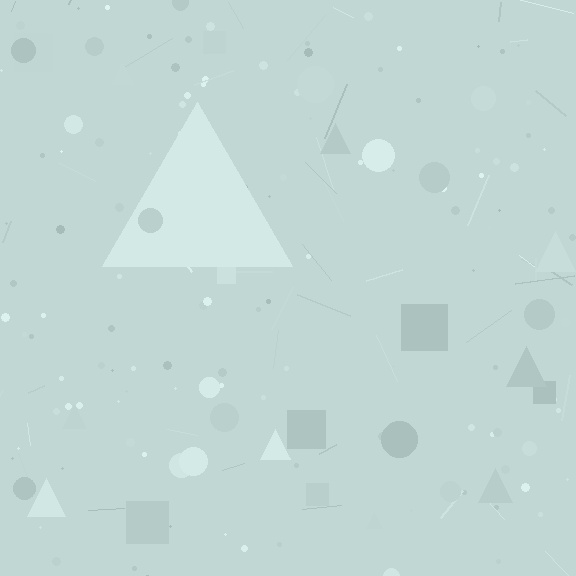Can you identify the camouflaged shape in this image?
The camouflaged shape is a triangle.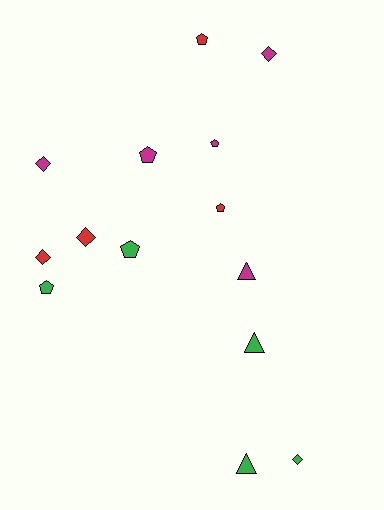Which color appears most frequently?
Magenta, with 5 objects.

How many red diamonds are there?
There are 2 red diamonds.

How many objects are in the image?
There are 14 objects.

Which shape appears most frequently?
Pentagon, with 6 objects.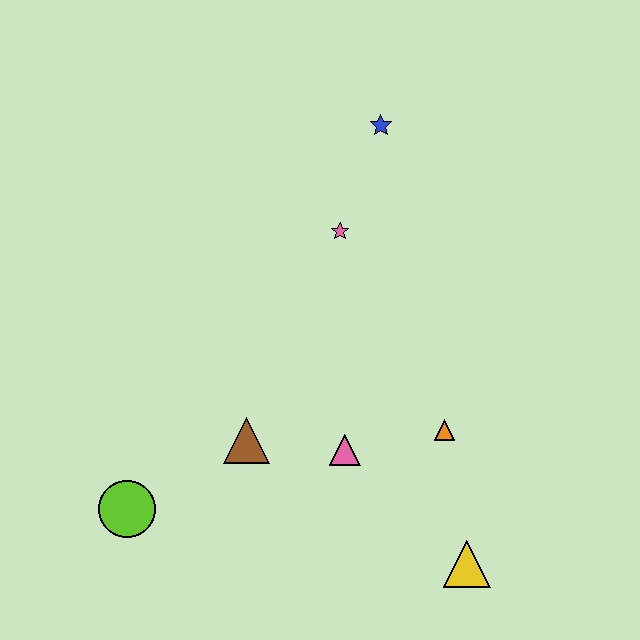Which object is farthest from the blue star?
The lime circle is farthest from the blue star.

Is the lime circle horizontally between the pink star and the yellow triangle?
No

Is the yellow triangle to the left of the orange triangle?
No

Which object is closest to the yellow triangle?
The orange triangle is closest to the yellow triangle.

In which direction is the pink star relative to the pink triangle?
The pink star is above the pink triangle.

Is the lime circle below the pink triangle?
Yes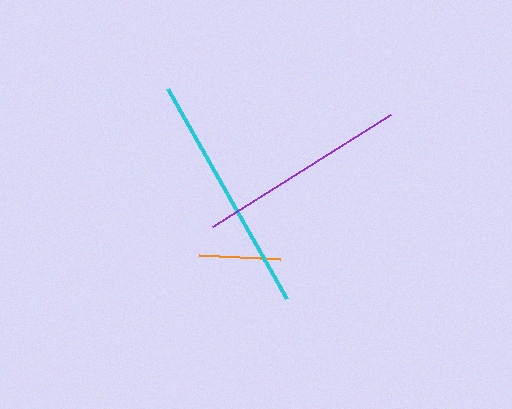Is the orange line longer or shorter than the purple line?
The purple line is longer than the orange line.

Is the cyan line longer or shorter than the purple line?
The cyan line is longer than the purple line.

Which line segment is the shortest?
The orange line is the shortest at approximately 81 pixels.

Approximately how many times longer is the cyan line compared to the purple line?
The cyan line is approximately 1.1 times the length of the purple line.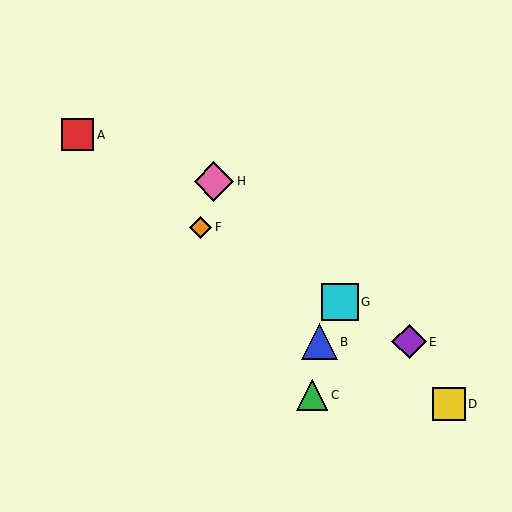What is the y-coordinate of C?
Object C is at y≈395.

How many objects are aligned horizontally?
2 objects (B, E) are aligned horizontally.